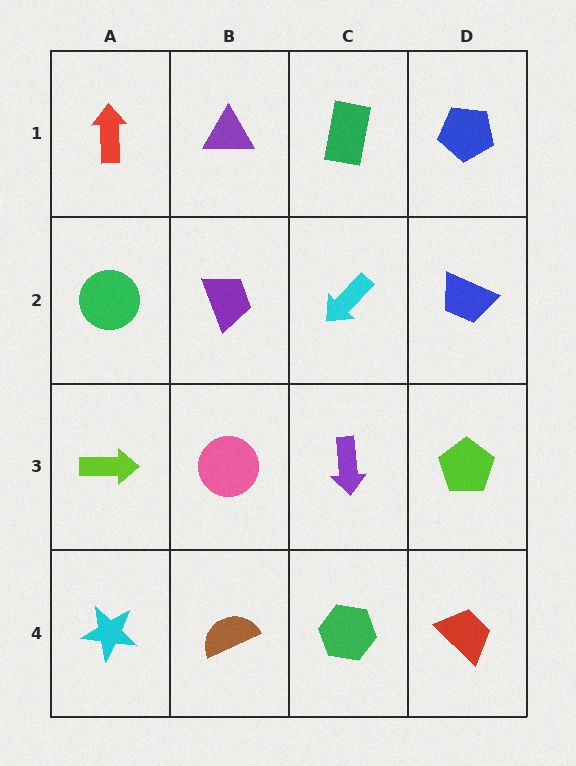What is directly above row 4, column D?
A lime pentagon.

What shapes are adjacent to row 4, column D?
A lime pentagon (row 3, column D), a green hexagon (row 4, column C).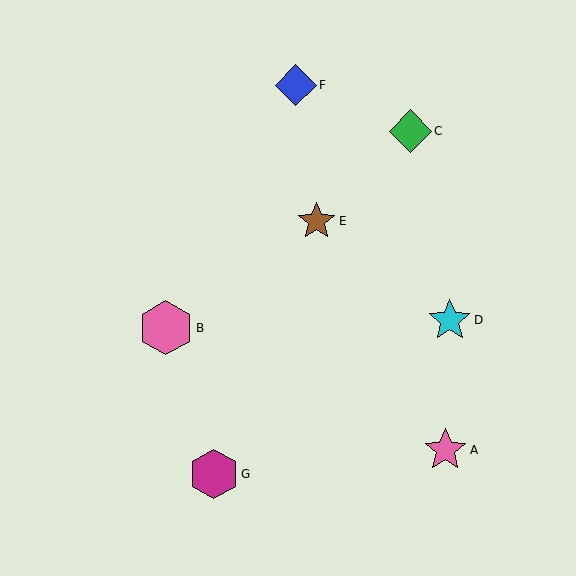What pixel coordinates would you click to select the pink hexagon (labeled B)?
Click at (166, 328) to select the pink hexagon B.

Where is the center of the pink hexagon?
The center of the pink hexagon is at (166, 328).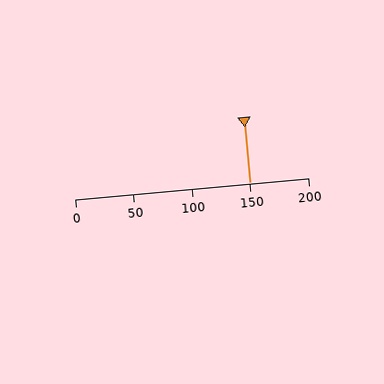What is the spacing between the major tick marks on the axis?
The major ticks are spaced 50 apart.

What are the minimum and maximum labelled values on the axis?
The axis runs from 0 to 200.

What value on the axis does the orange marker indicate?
The marker indicates approximately 150.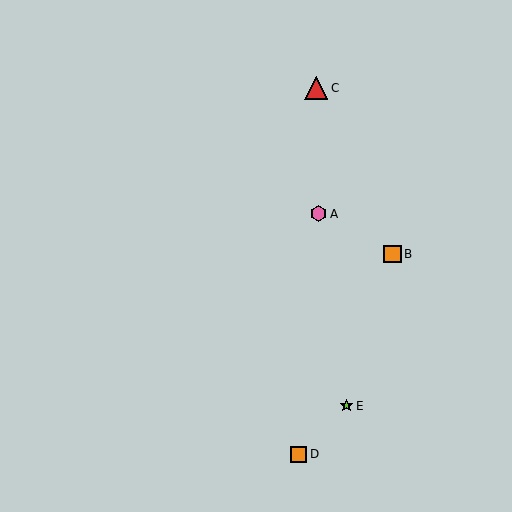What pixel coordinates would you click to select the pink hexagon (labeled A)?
Click at (319, 214) to select the pink hexagon A.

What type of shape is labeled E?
Shape E is a lime star.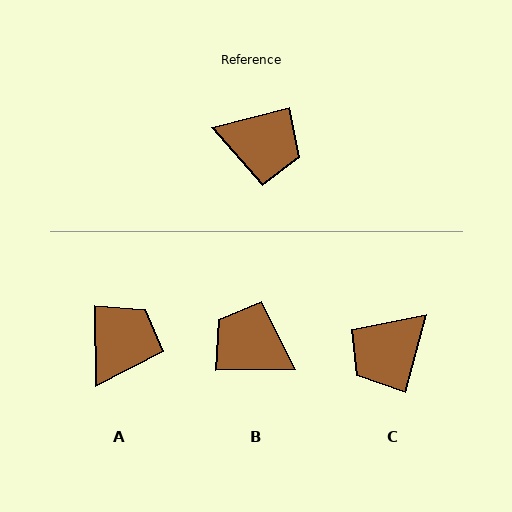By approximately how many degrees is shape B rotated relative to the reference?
Approximately 166 degrees counter-clockwise.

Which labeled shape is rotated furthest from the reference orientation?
B, about 166 degrees away.